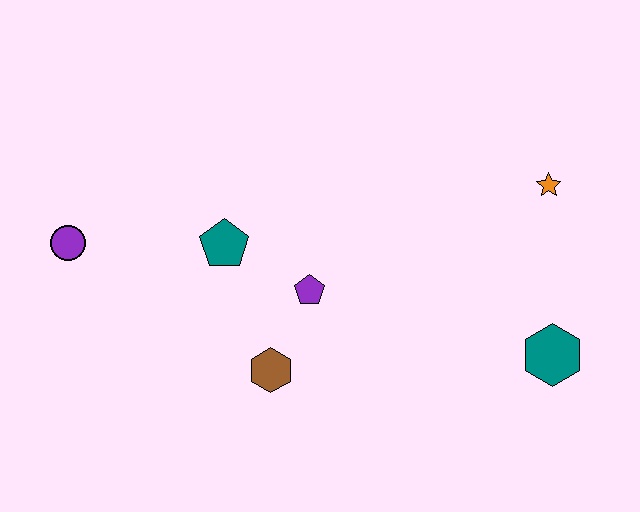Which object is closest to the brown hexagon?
The purple pentagon is closest to the brown hexagon.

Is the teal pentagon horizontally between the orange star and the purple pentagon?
No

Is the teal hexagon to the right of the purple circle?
Yes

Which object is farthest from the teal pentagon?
The teal hexagon is farthest from the teal pentagon.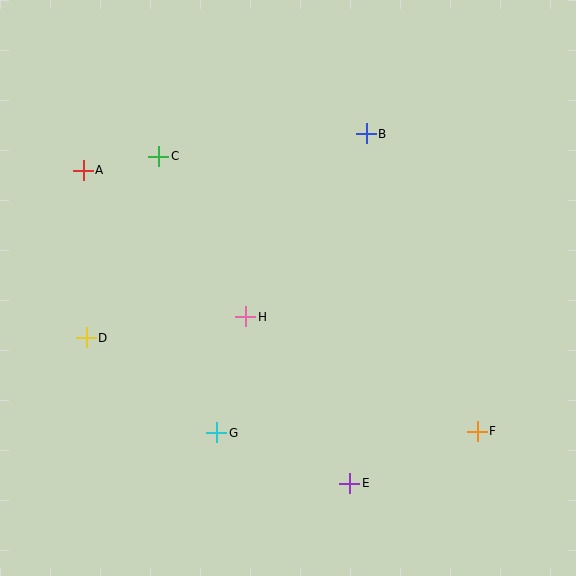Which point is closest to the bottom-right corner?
Point F is closest to the bottom-right corner.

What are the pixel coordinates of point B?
Point B is at (366, 134).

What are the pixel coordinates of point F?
Point F is at (477, 431).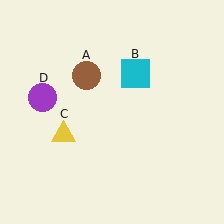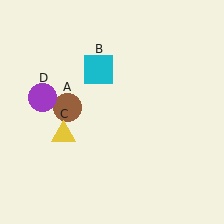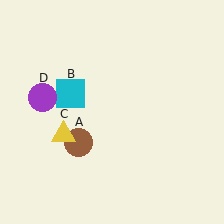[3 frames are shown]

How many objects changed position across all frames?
2 objects changed position: brown circle (object A), cyan square (object B).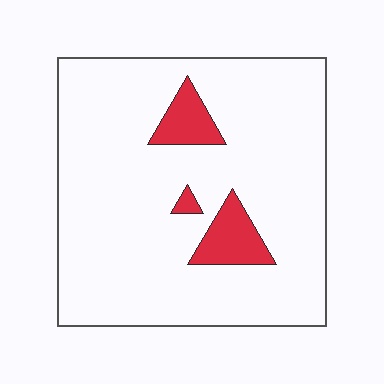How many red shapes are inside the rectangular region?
3.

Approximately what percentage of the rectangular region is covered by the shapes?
Approximately 10%.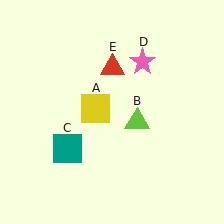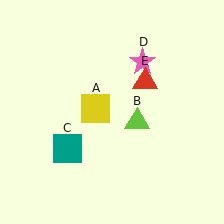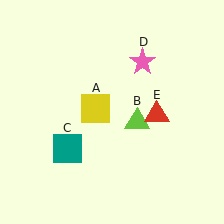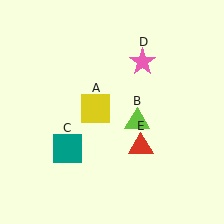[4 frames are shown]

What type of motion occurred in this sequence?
The red triangle (object E) rotated clockwise around the center of the scene.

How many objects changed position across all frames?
1 object changed position: red triangle (object E).